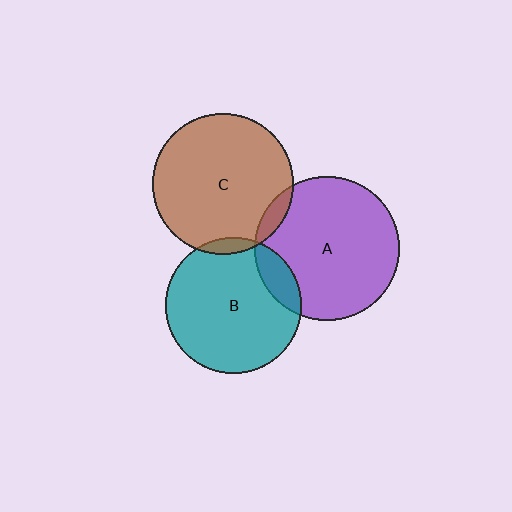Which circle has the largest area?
Circle A (purple).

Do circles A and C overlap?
Yes.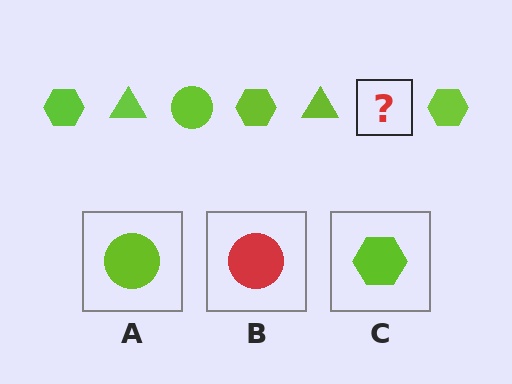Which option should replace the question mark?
Option A.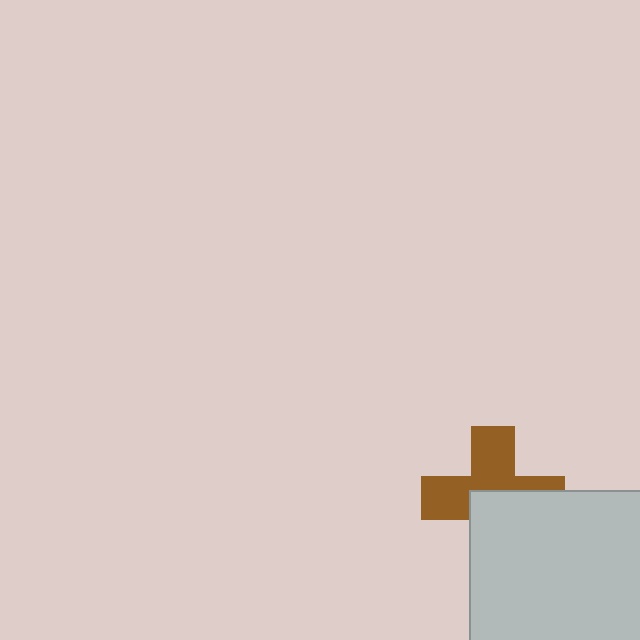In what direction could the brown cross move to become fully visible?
The brown cross could move up. That would shift it out from behind the light gray rectangle entirely.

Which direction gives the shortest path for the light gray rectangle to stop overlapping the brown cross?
Moving down gives the shortest separation.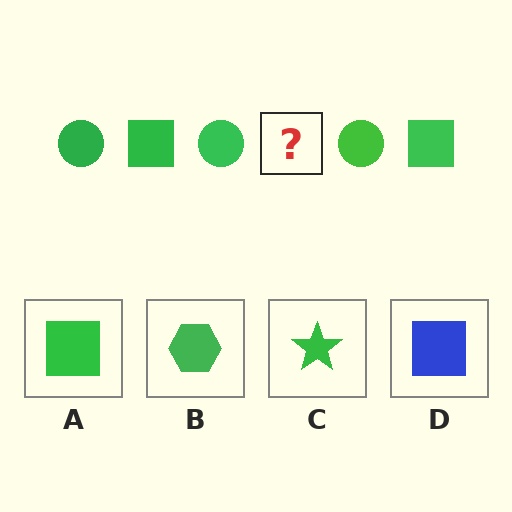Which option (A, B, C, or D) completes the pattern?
A.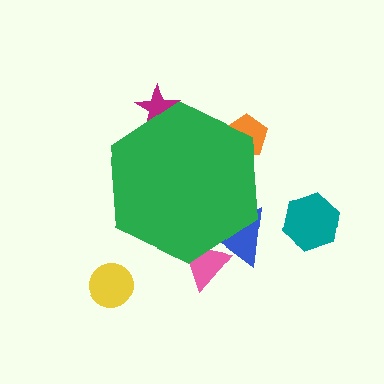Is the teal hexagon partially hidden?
No, the teal hexagon is fully visible.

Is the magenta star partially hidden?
Yes, the magenta star is partially hidden behind the green hexagon.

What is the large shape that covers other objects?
A green hexagon.